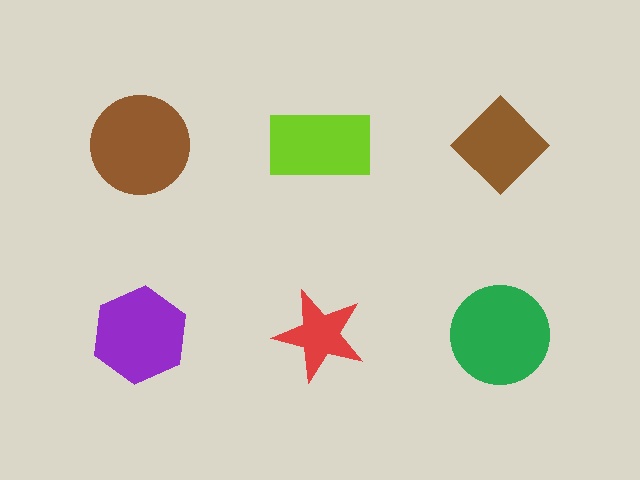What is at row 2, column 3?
A green circle.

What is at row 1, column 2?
A lime rectangle.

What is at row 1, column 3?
A brown diamond.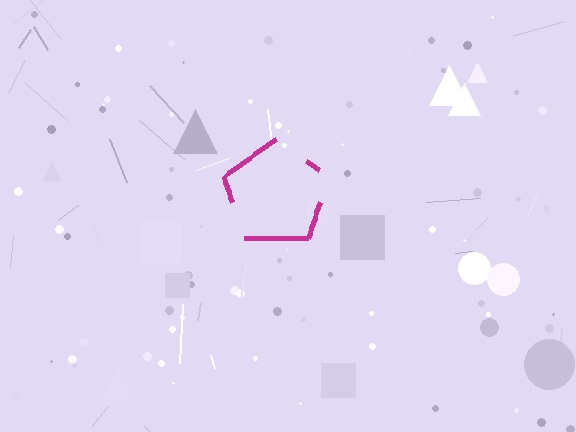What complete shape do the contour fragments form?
The contour fragments form a pentagon.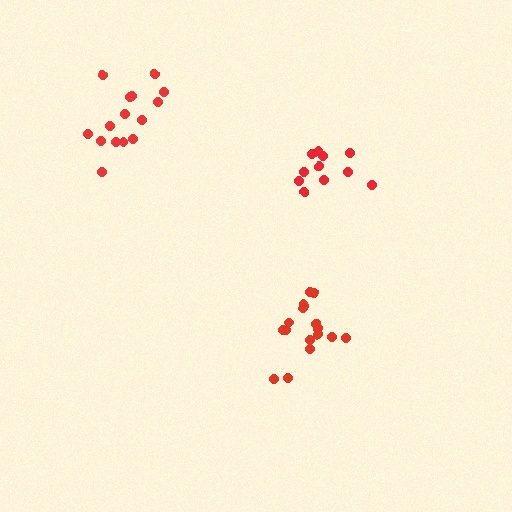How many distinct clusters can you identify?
There are 3 distinct clusters.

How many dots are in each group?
Group 1: 15 dots, Group 2: 11 dots, Group 3: 17 dots (43 total).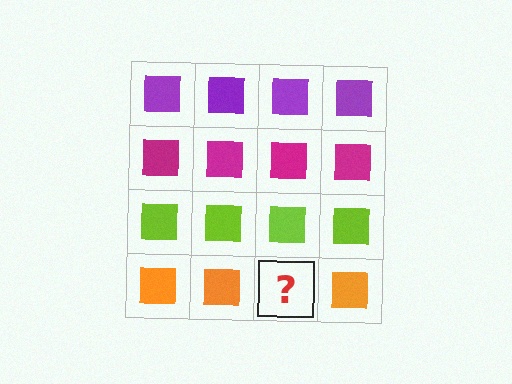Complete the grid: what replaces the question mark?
The question mark should be replaced with an orange square.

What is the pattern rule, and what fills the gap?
The rule is that each row has a consistent color. The gap should be filled with an orange square.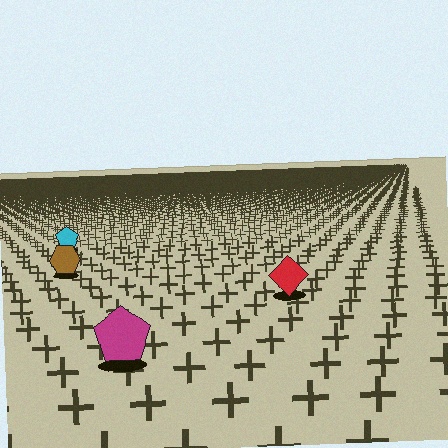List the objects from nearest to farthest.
From nearest to farthest: the magenta pentagon, the red diamond, the brown hexagon, the cyan pentagon.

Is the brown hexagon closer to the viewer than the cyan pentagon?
Yes. The brown hexagon is closer — you can tell from the texture gradient: the ground texture is coarser near it.